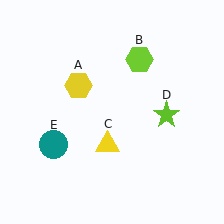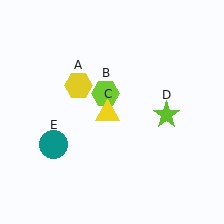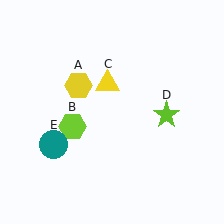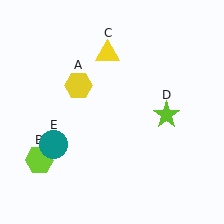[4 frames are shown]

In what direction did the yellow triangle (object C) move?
The yellow triangle (object C) moved up.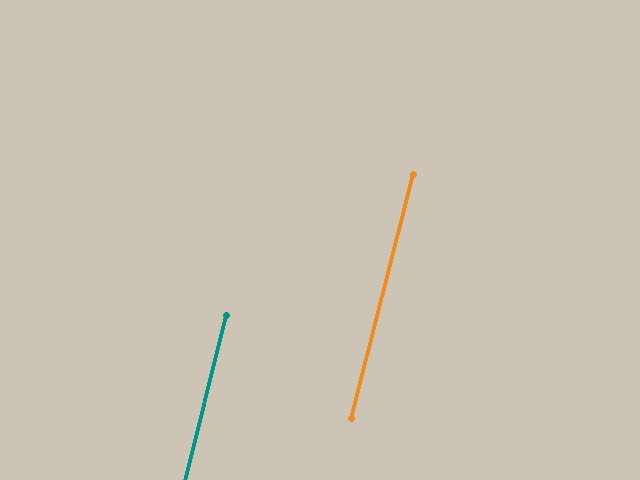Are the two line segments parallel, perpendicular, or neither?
Parallel — their directions differ by only 0.1°.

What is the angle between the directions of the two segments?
Approximately 0 degrees.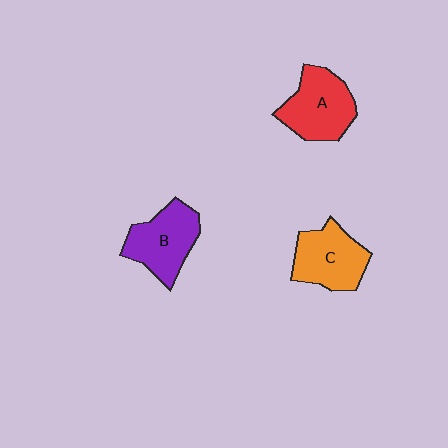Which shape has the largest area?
Shape A (red).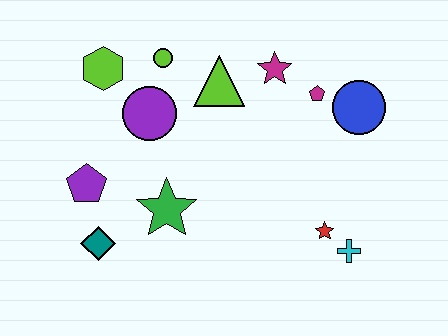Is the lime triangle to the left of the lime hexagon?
No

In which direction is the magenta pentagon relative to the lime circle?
The magenta pentagon is to the right of the lime circle.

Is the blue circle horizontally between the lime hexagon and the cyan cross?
No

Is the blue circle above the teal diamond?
Yes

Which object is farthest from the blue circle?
The teal diamond is farthest from the blue circle.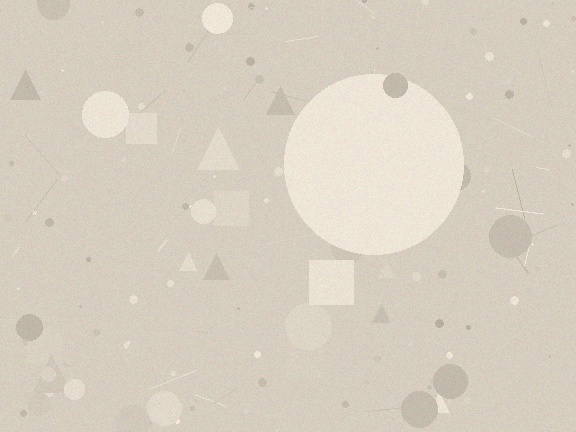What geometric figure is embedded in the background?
A circle is embedded in the background.